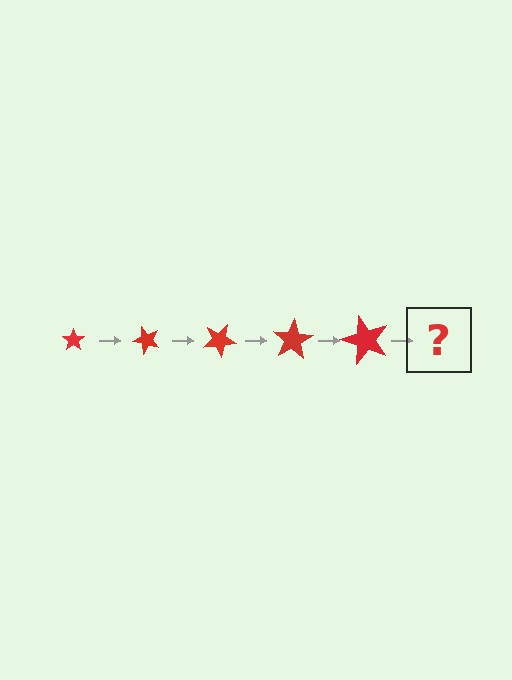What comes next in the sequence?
The next element should be a star, larger than the previous one and rotated 250 degrees from the start.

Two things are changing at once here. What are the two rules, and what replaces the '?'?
The two rules are that the star grows larger each step and it rotates 50 degrees each step. The '?' should be a star, larger than the previous one and rotated 250 degrees from the start.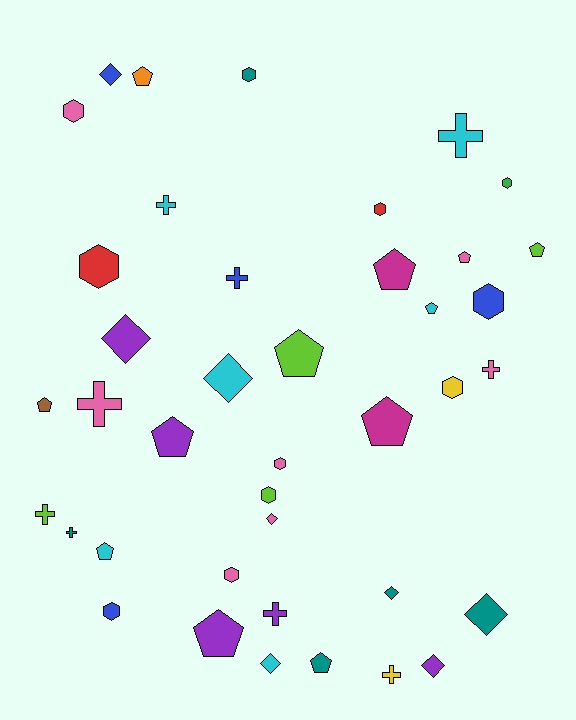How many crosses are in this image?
There are 9 crosses.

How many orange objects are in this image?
There is 1 orange object.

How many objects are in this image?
There are 40 objects.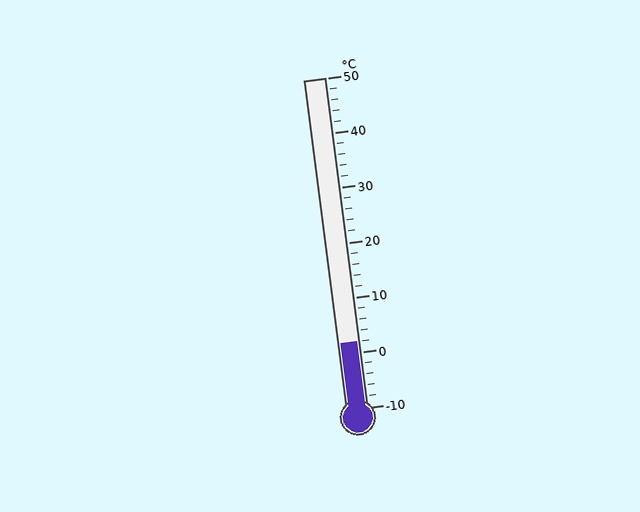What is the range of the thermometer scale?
The thermometer scale ranges from -10°C to 50°C.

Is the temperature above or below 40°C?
The temperature is below 40°C.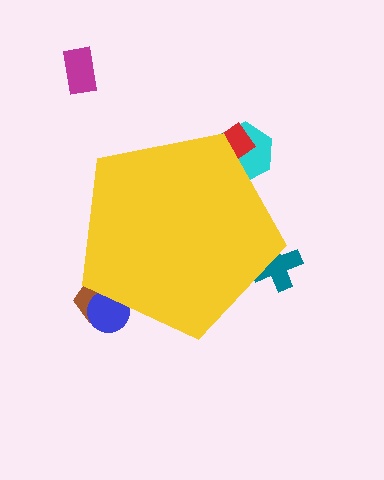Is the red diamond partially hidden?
Yes, the red diamond is partially hidden behind the yellow pentagon.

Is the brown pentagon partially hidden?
Yes, the brown pentagon is partially hidden behind the yellow pentagon.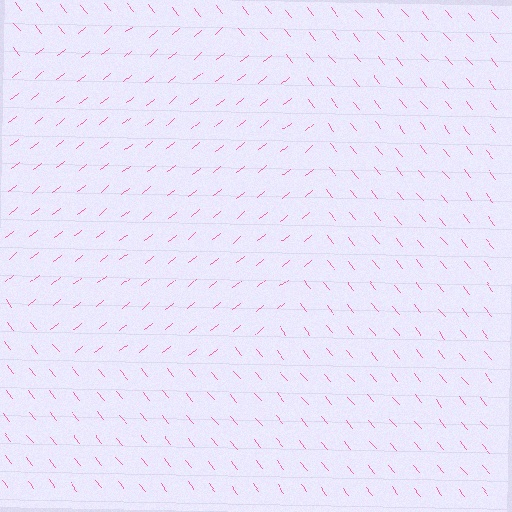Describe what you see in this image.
The image is filled with small pink line segments. A circle region in the image has lines oriented differently from the surrounding lines, creating a visible texture boundary.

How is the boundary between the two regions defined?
The boundary is defined purely by a change in line orientation (approximately 90 degrees difference). All lines are the same color and thickness.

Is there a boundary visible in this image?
Yes, there is a texture boundary formed by a change in line orientation.